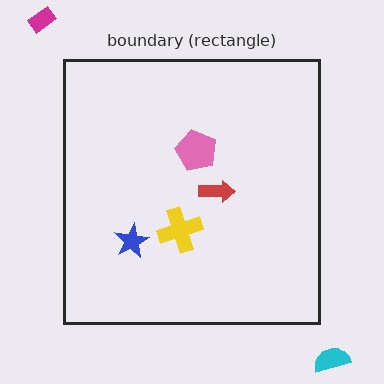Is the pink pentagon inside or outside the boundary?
Inside.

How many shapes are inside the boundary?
4 inside, 2 outside.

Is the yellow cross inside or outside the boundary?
Inside.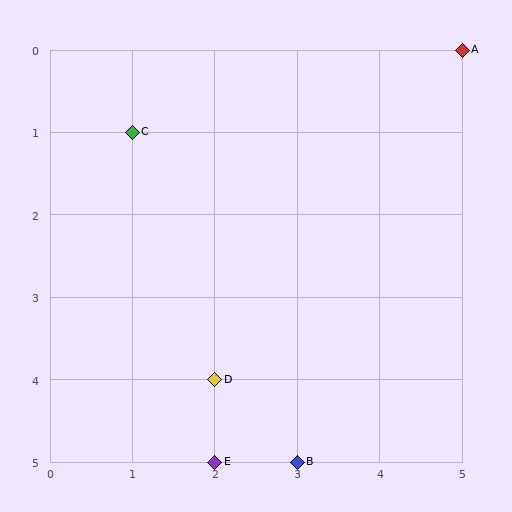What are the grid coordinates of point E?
Point E is at grid coordinates (2, 5).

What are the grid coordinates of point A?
Point A is at grid coordinates (5, 0).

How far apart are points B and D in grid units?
Points B and D are 1 column and 1 row apart (about 1.4 grid units diagonally).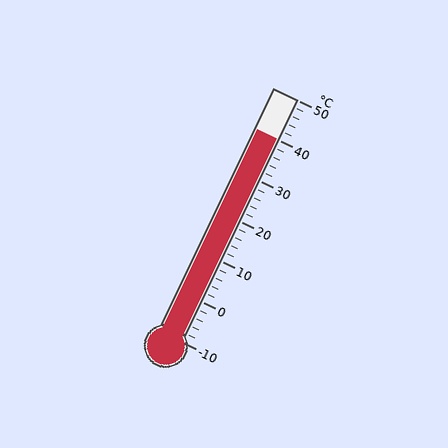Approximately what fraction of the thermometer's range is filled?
The thermometer is filled to approximately 85% of its range.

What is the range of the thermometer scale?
The thermometer scale ranges from -10°C to 50°C.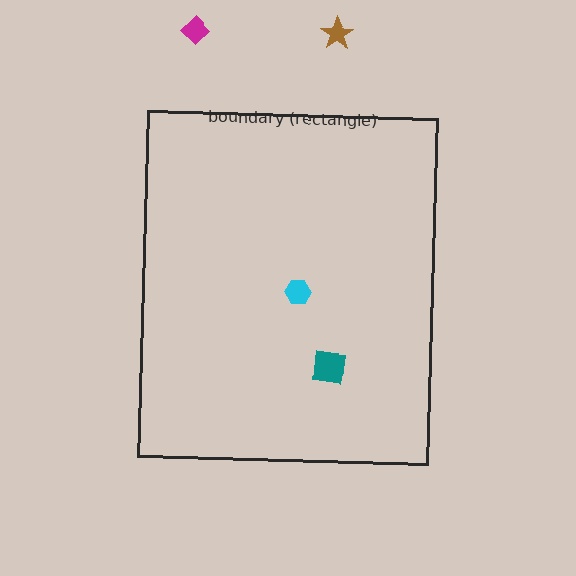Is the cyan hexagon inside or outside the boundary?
Inside.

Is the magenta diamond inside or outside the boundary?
Outside.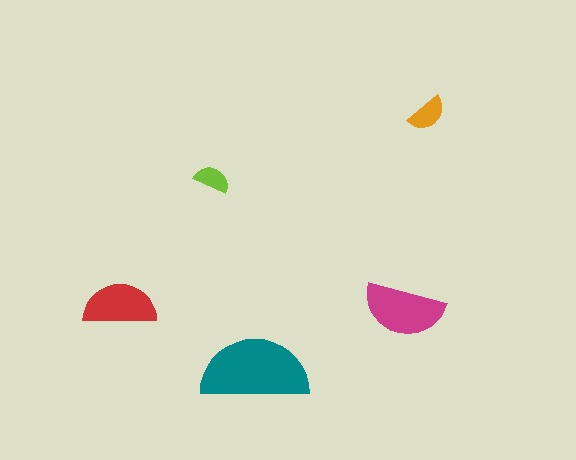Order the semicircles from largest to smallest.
the teal one, the magenta one, the red one, the orange one, the lime one.